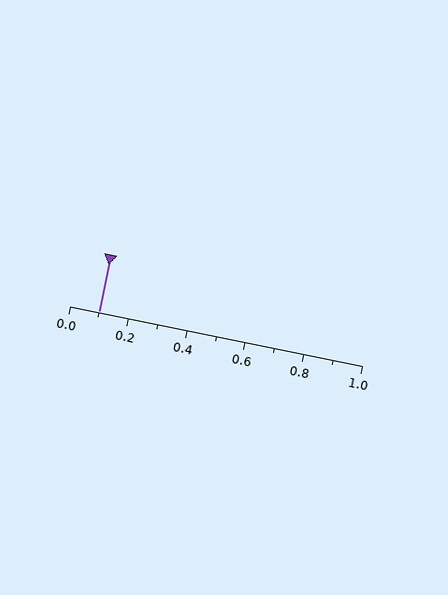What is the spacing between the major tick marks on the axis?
The major ticks are spaced 0.2 apart.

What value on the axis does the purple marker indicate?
The marker indicates approximately 0.1.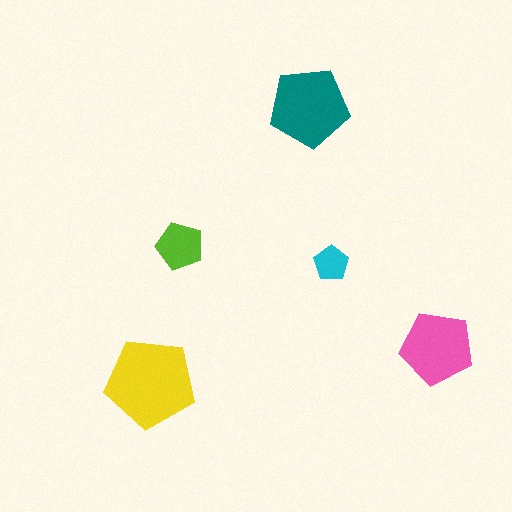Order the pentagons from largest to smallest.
the yellow one, the teal one, the pink one, the lime one, the cyan one.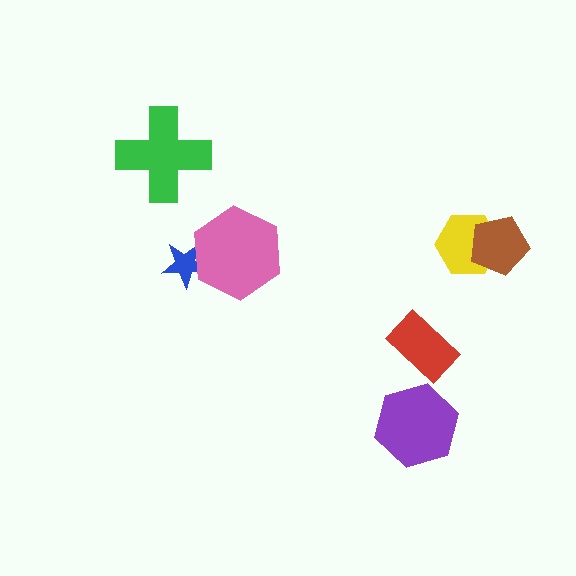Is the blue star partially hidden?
Yes, it is partially covered by another shape.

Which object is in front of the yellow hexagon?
The brown pentagon is in front of the yellow hexagon.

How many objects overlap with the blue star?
1 object overlaps with the blue star.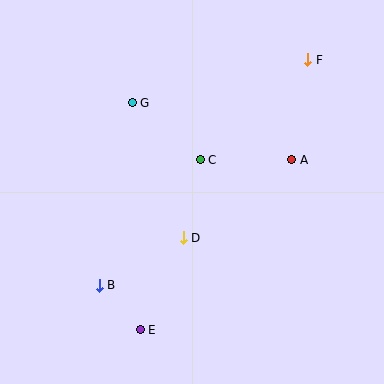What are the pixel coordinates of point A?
Point A is at (292, 160).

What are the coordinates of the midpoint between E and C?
The midpoint between E and C is at (170, 245).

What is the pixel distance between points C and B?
The distance between C and B is 161 pixels.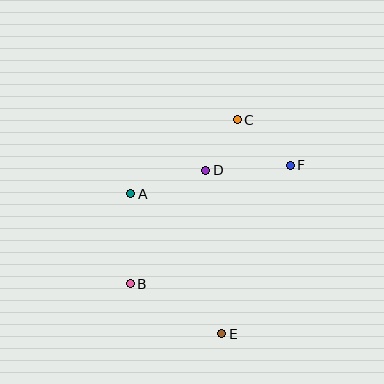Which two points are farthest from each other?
Points C and E are farthest from each other.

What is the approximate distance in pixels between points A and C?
The distance between A and C is approximately 130 pixels.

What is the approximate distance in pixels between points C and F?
The distance between C and F is approximately 70 pixels.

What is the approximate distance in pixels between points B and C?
The distance between B and C is approximately 196 pixels.